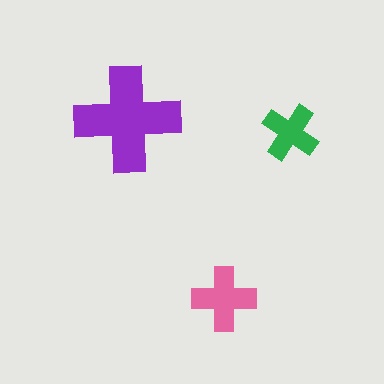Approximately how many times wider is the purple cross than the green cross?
About 2 times wider.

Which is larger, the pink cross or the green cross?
The pink one.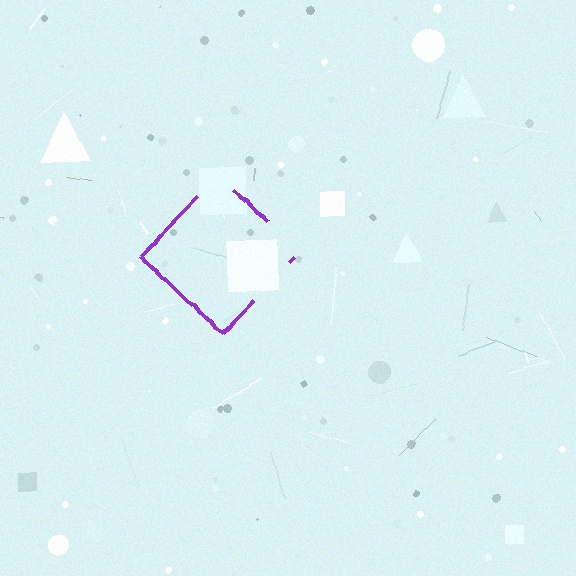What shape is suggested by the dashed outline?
The dashed outline suggests a diamond.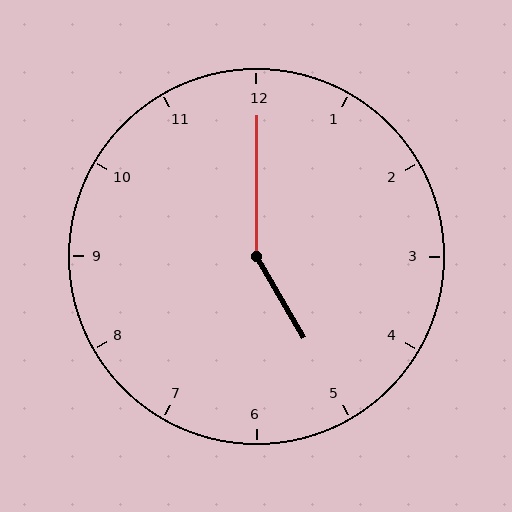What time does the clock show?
5:00.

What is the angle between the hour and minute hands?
Approximately 150 degrees.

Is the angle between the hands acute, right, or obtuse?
It is obtuse.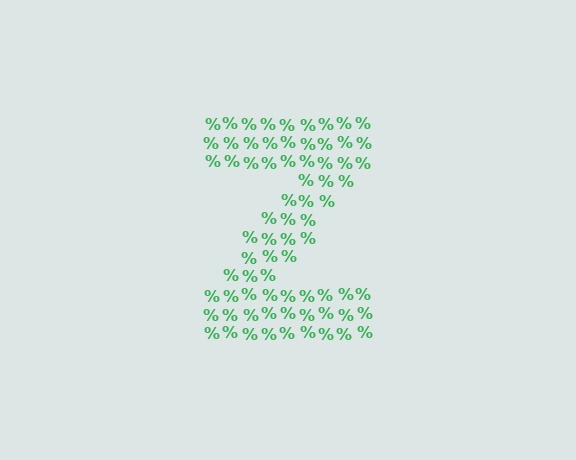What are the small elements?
The small elements are percent signs.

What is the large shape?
The large shape is the letter Z.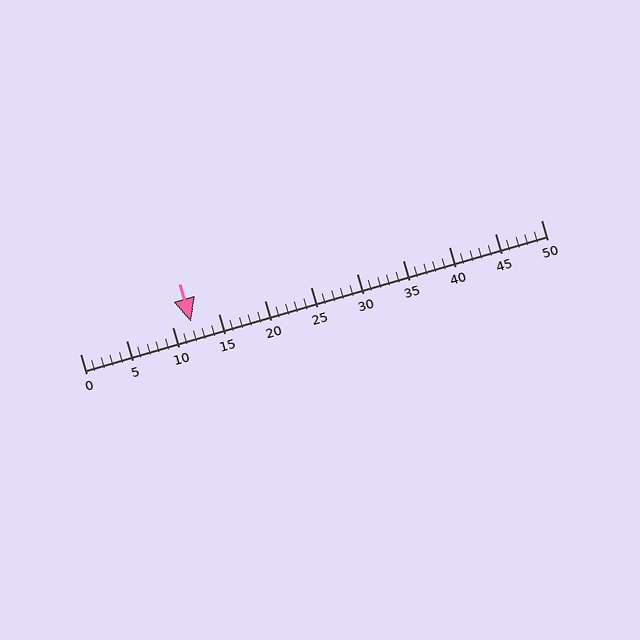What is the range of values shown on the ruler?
The ruler shows values from 0 to 50.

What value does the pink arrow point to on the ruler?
The pink arrow points to approximately 12.